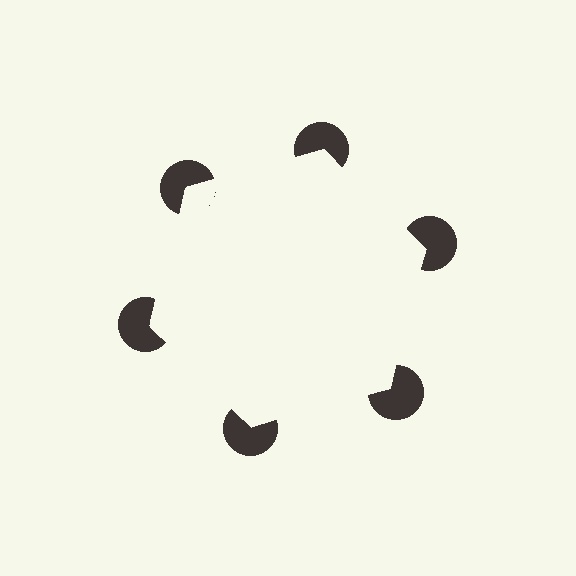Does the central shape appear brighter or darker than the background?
It typically appears slightly brighter than the background, even though no actual brightness change is drawn.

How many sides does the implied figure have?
6 sides.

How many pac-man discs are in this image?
There are 6 — one at each vertex of the illusory hexagon.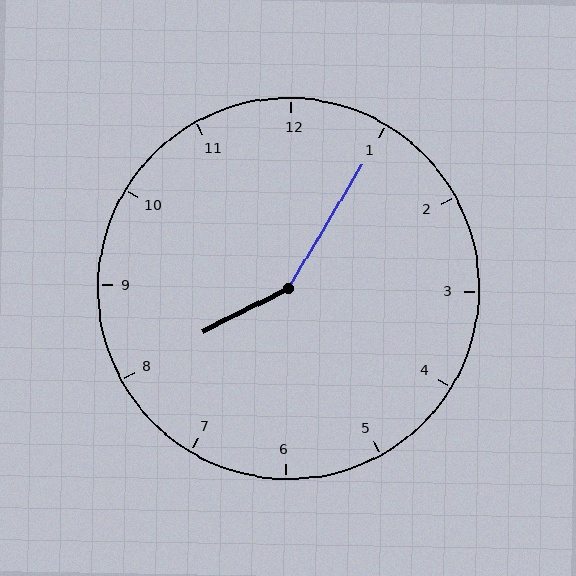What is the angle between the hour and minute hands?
Approximately 148 degrees.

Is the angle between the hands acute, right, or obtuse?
It is obtuse.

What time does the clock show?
8:05.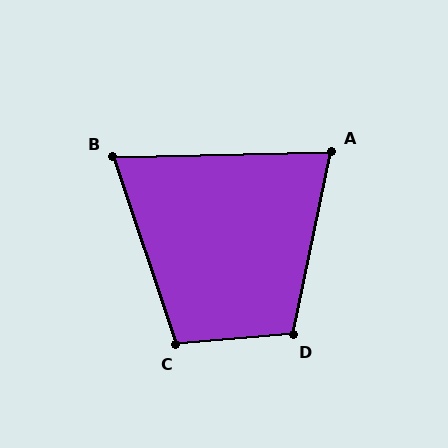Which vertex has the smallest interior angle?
B, at approximately 73 degrees.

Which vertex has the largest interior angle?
D, at approximately 107 degrees.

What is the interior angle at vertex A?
Approximately 77 degrees (acute).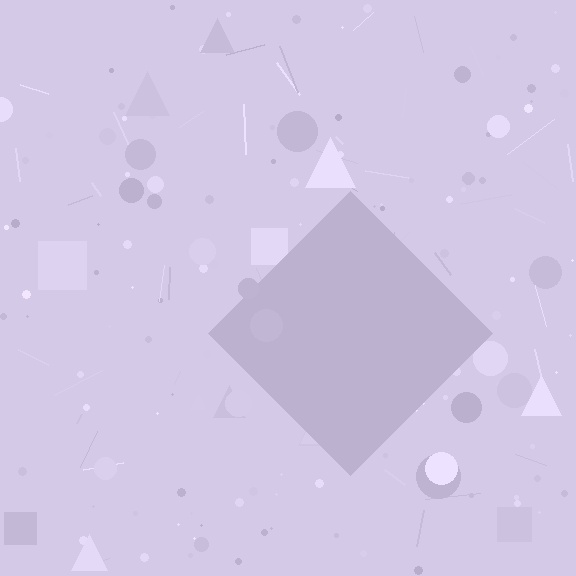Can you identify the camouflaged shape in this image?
The camouflaged shape is a diamond.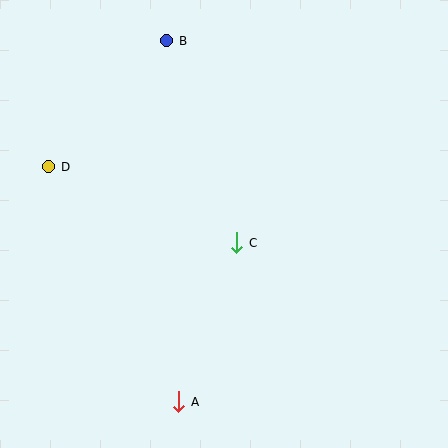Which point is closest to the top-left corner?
Point B is closest to the top-left corner.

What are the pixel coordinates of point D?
Point D is at (49, 167).